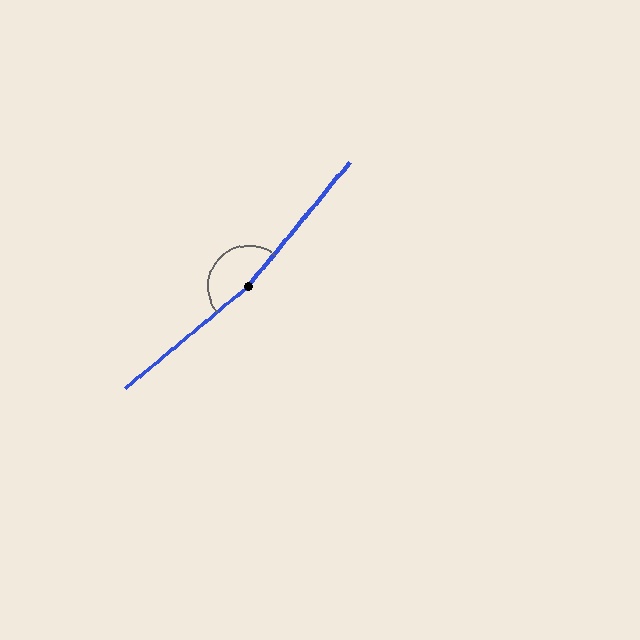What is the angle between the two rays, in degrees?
Approximately 169 degrees.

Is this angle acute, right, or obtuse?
It is obtuse.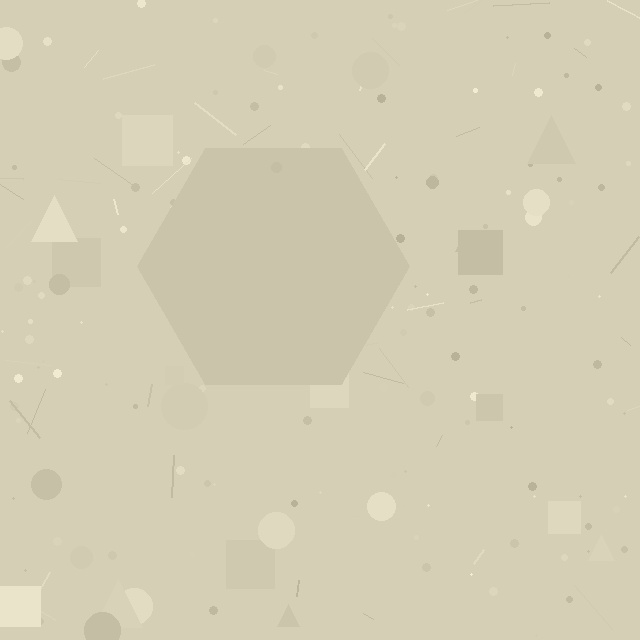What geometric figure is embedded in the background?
A hexagon is embedded in the background.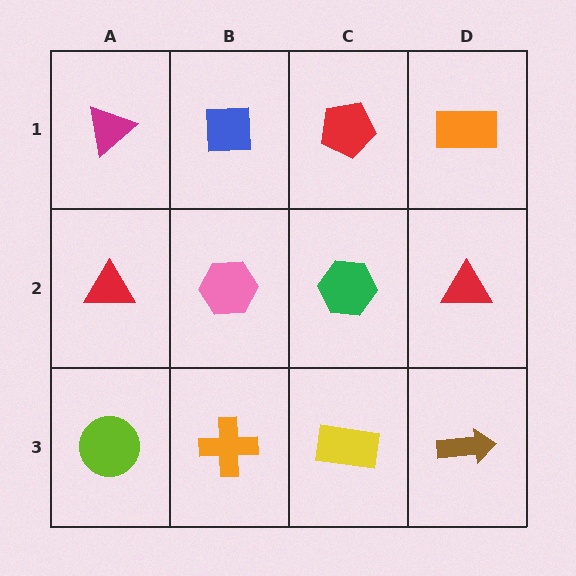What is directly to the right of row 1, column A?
A blue square.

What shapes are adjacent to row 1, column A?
A red triangle (row 2, column A), a blue square (row 1, column B).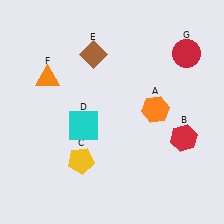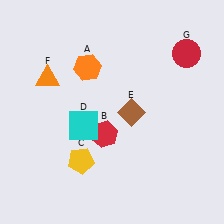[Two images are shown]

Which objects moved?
The objects that moved are: the orange hexagon (A), the red hexagon (B), the brown diamond (E).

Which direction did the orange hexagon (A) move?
The orange hexagon (A) moved left.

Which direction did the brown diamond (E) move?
The brown diamond (E) moved down.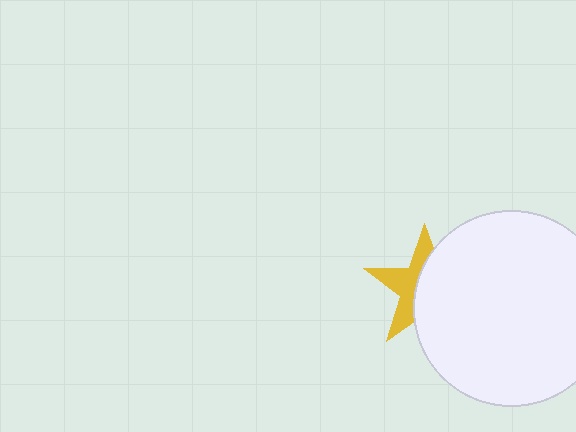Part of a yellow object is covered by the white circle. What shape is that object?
It is a star.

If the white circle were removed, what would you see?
You would see the complete yellow star.